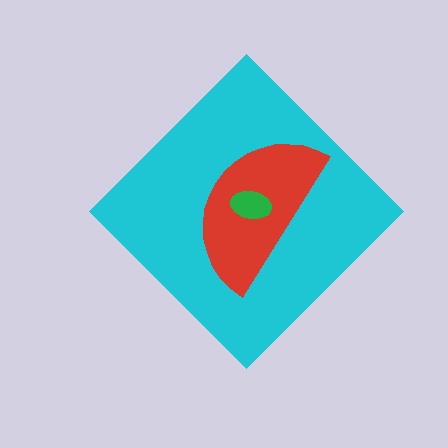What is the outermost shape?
The cyan diamond.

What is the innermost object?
The green ellipse.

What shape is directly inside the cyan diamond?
The red semicircle.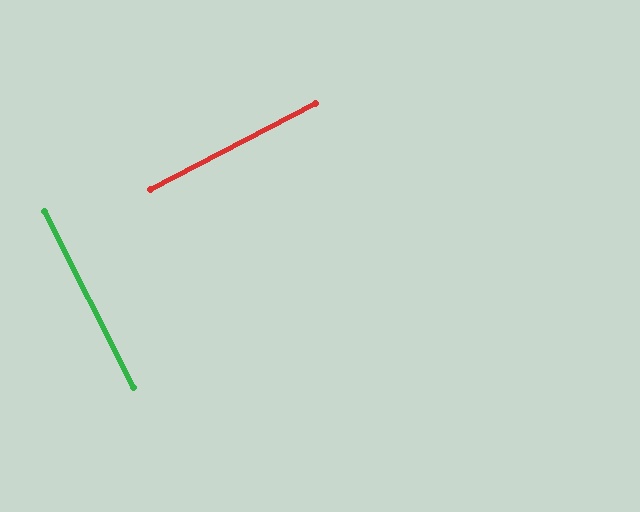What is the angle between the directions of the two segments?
Approximately 89 degrees.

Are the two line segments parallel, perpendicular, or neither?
Perpendicular — they meet at approximately 89°.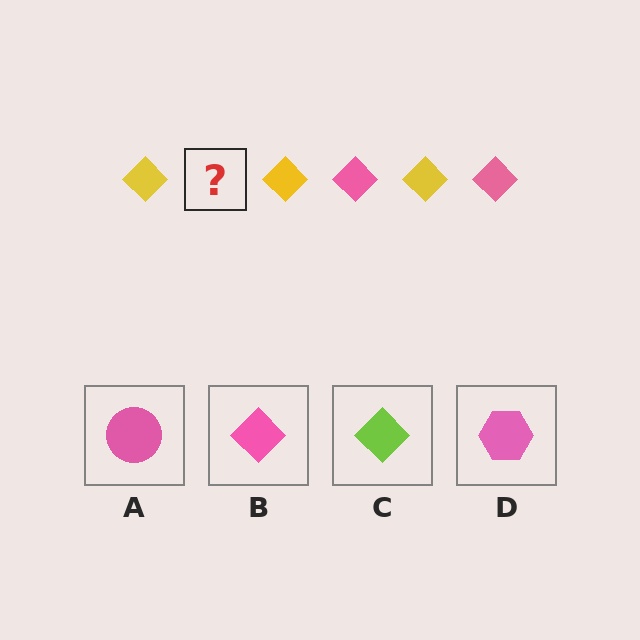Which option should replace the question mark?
Option B.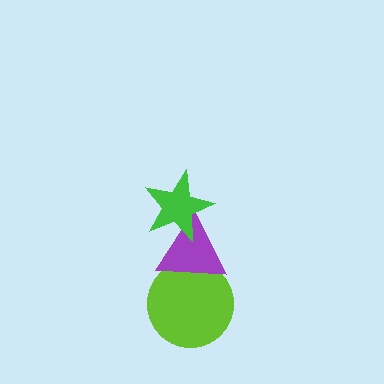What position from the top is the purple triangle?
The purple triangle is 2nd from the top.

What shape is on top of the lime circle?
The purple triangle is on top of the lime circle.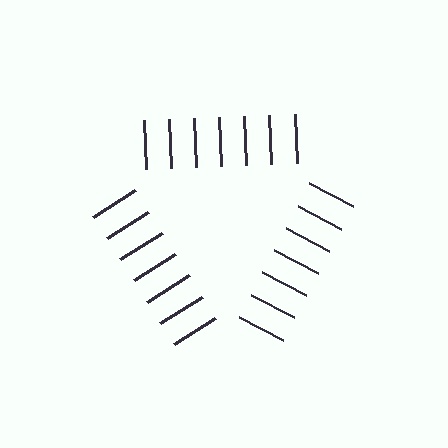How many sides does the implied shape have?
3 sides — the line-ends trace a triangle.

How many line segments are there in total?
21 — 7 along each of the 3 edges.